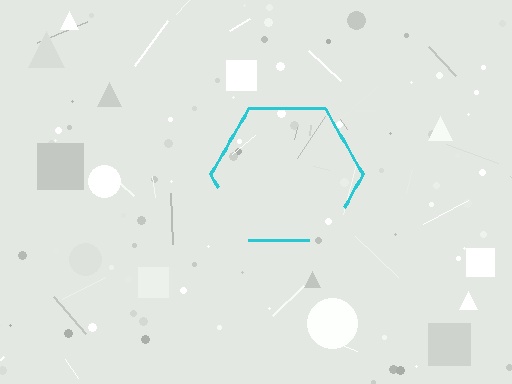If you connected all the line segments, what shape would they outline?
They would outline a hexagon.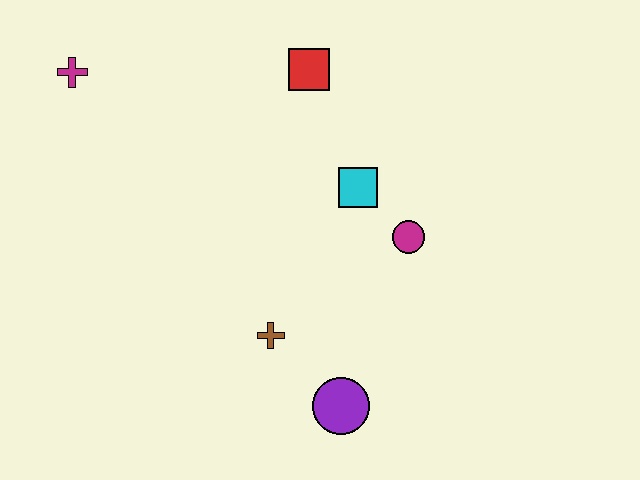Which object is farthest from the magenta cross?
The purple circle is farthest from the magenta cross.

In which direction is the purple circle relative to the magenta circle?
The purple circle is below the magenta circle.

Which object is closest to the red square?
The cyan square is closest to the red square.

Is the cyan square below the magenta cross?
Yes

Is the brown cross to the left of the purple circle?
Yes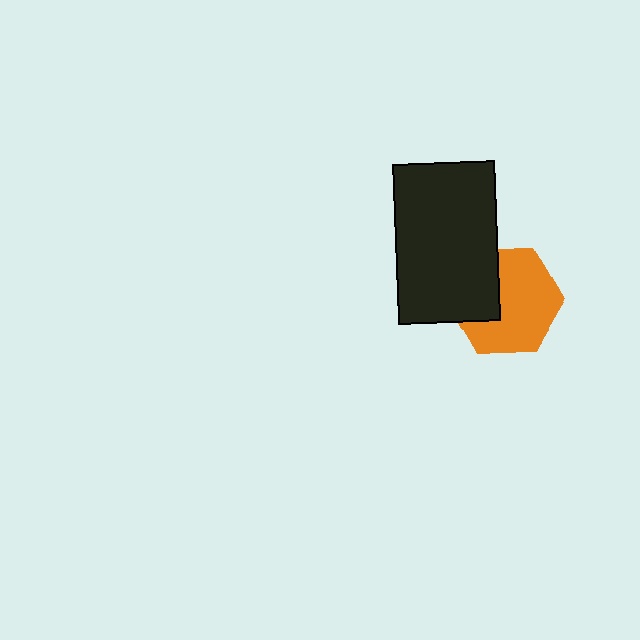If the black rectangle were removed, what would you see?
You would see the complete orange hexagon.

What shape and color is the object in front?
The object in front is a black rectangle.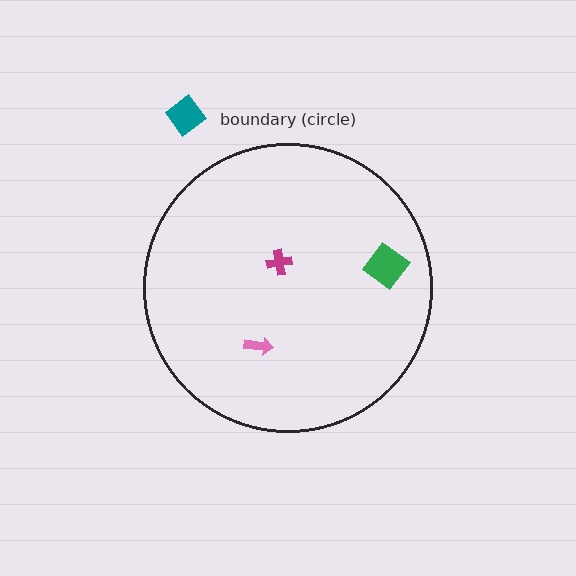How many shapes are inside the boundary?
3 inside, 1 outside.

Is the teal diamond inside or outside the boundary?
Outside.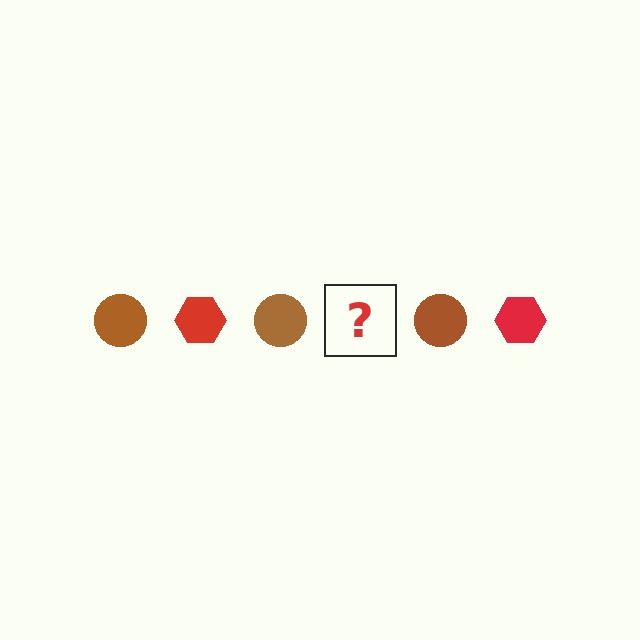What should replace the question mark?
The question mark should be replaced with a red hexagon.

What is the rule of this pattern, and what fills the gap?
The rule is that the pattern alternates between brown circle and red hexagon. The gap should be filled with a red hexagon.